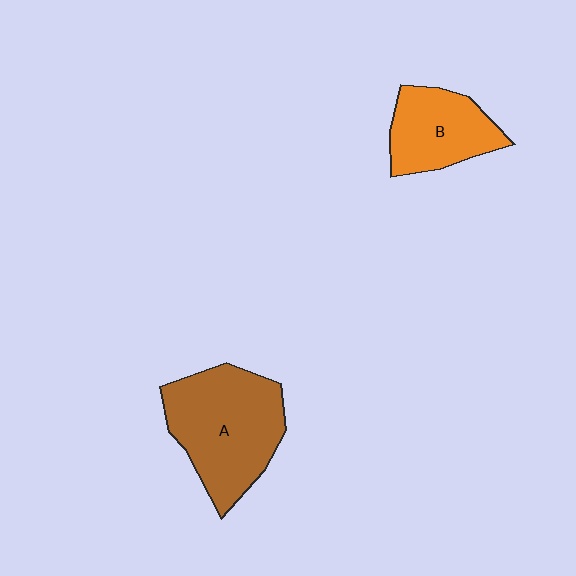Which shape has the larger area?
Shape A (brown).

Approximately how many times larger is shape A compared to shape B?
Approximately 1.6 times.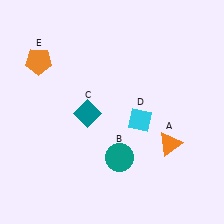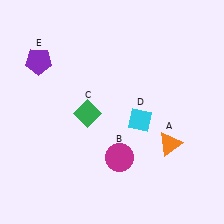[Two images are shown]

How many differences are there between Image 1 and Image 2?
There are 3 differences between the two images.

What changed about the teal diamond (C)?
In Image 1, C is teal. In Image 2, it changed to green.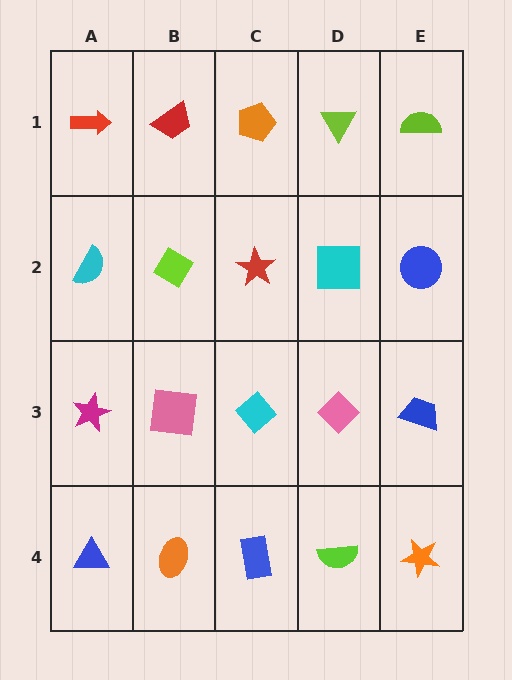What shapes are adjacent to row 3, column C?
A red star (row 2, column C), a blue rectangle (row 4, column C), a pink square (row 3, column B), a pink diamond (row 3, column D).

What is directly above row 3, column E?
A blue circle.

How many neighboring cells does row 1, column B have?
3.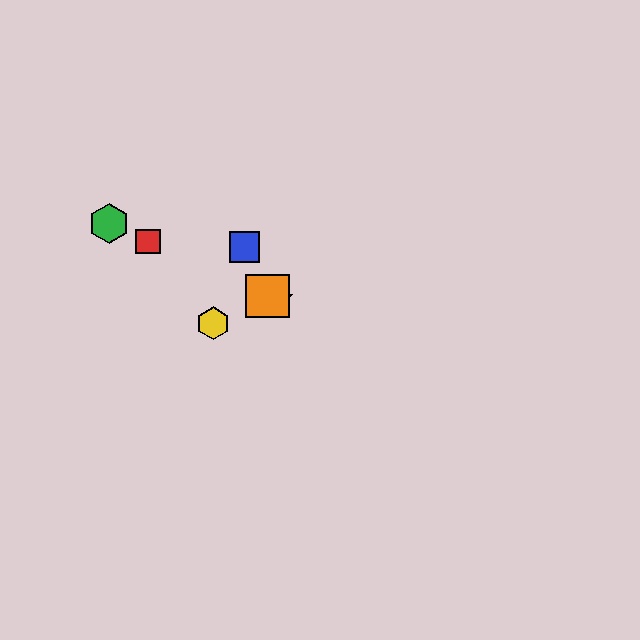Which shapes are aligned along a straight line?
The red square, the green hexagon, the purple star, the orange square are aligned along a straight line.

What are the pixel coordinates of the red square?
The red square is at (148, 241).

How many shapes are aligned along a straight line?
4 shapes (the red square, the green hexagon, the purple star, the orange square) are aligned along a straight line.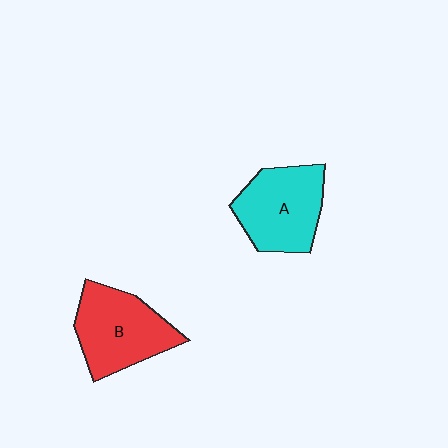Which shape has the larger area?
Shape B (red).